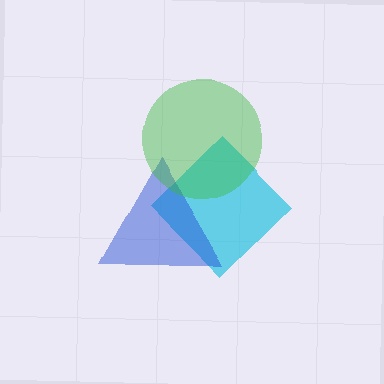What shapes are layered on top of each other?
The layered shapes are: a cyan diamond, a blue triangle, a green circle.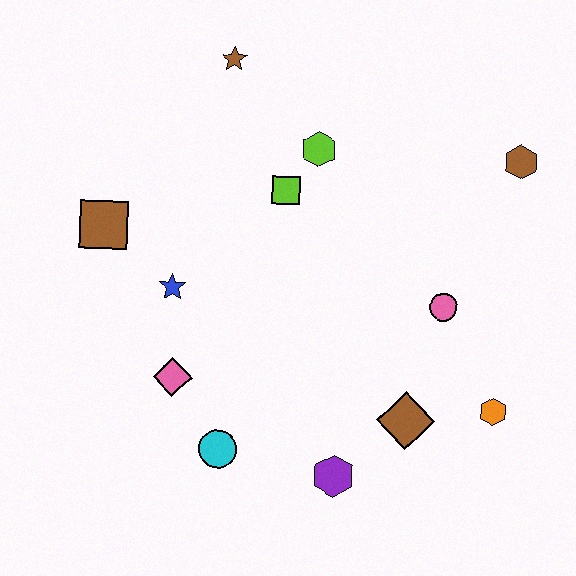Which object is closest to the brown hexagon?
The pink circle is closest to the brown hexagon.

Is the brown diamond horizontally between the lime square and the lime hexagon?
No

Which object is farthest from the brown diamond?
The brown star is farthest from the brown diamond.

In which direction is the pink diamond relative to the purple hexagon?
The pink diamond is to the left of the purple hexagon.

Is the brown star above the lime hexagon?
Yes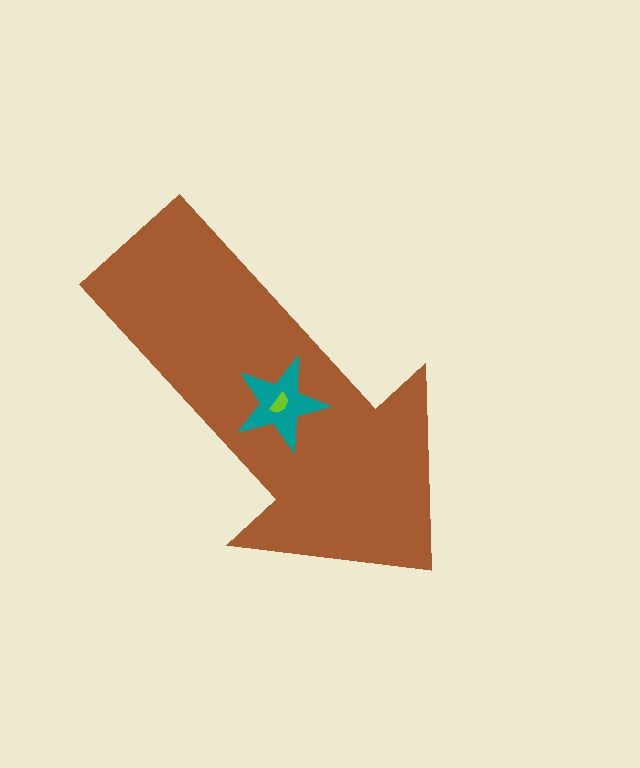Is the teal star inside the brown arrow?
Yes.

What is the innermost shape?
The lime semicircle.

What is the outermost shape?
The brown arrow.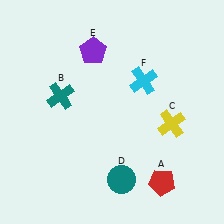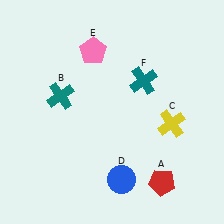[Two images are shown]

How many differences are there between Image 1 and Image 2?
There are 3 differences between the two images.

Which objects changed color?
D changed from teal to blue. E changed from purple to pink. F changed from cyan to teal.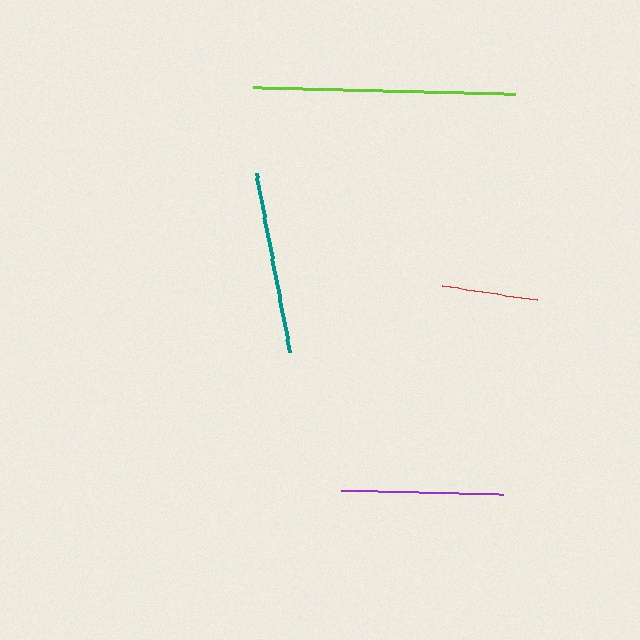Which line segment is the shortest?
The red line is the shortest at approximately 96 pixels.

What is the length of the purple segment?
The purple segment is approximately 162 pixels long.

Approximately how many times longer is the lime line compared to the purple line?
The lime line is approximately 1.6 times the length of the purple line.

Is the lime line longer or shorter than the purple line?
The lime line is longer than the purple line.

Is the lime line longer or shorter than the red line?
The lime line is longer than the red line.